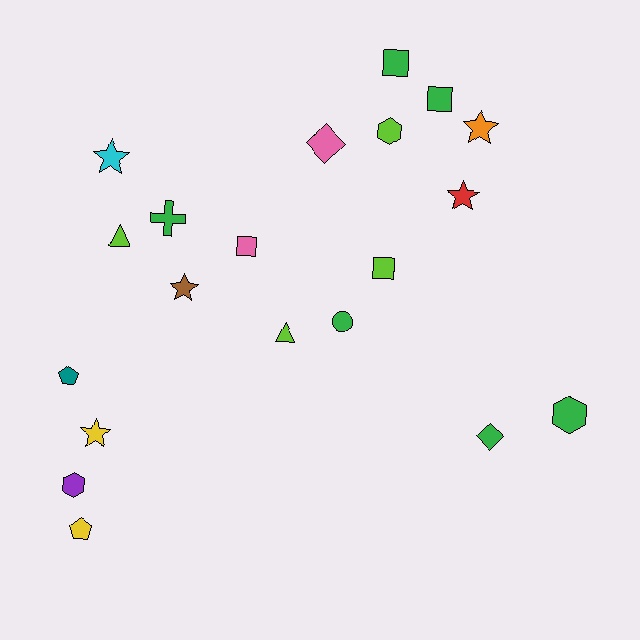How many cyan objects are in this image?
There is 1 cyan object.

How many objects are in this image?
There are 20 objects.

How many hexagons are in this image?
There are 3 hexagons.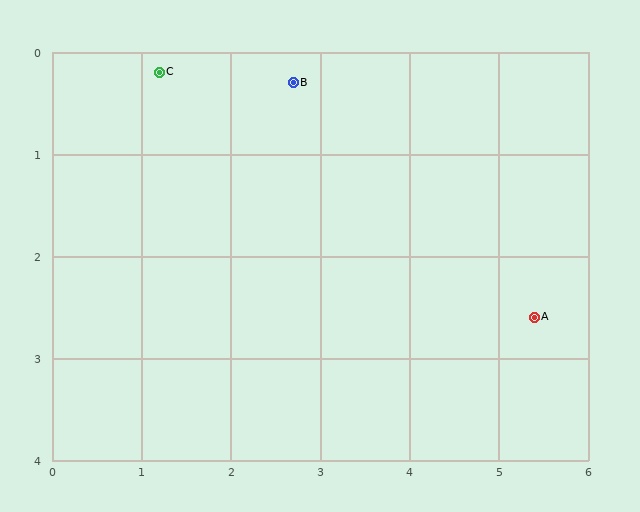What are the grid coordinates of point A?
Point A is at approximately (5.4, 2.6).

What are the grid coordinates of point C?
Point C is at approximately (1.2, 0.2).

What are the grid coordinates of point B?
Point B is at approximately (2.7, 0.3).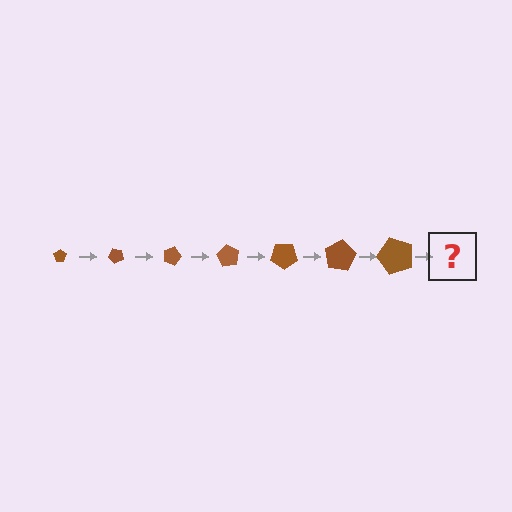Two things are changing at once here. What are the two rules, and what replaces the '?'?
The two rules are that the pentagon grows larger each step and it rotates 45 degrees each step. The '?' should be a pentagon, larger than the previous one and rotated 315 degrees from the start.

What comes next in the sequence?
The next element should be a pentagon, larger than the previous one and rotated 315 degrees from the start.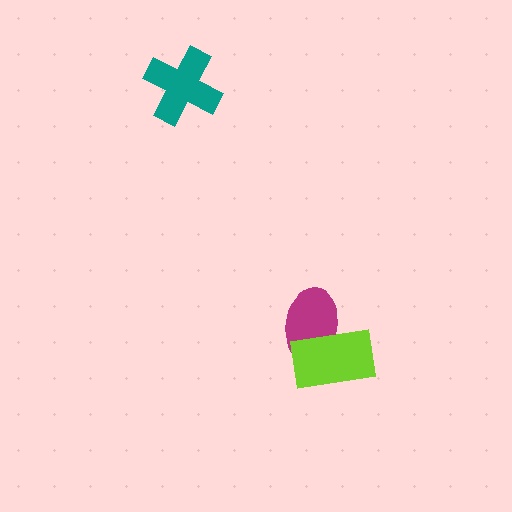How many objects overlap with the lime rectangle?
1 object overlaps with the lime rectangle.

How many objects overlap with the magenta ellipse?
1 object overlaps with the magenta ellipse.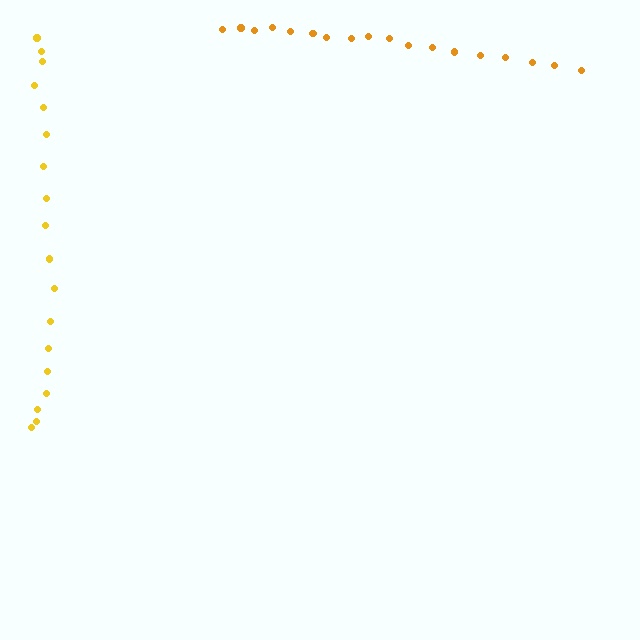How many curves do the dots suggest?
There are 2 distinct paths.